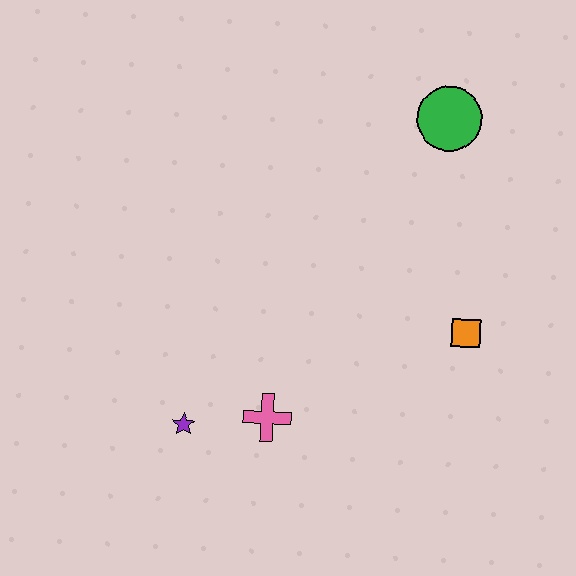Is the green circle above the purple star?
Yes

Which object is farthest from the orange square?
The purple star is farthest from the orange square.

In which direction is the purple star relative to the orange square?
The purple star is to the left of the orange square.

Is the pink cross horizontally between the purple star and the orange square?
Yes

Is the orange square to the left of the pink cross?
No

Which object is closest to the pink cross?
The purple star is closest to the pink cross.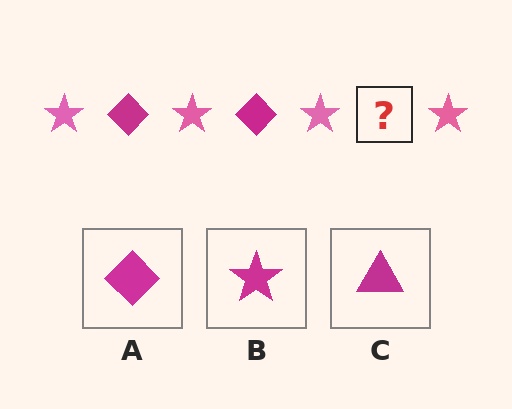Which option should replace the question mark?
Option A.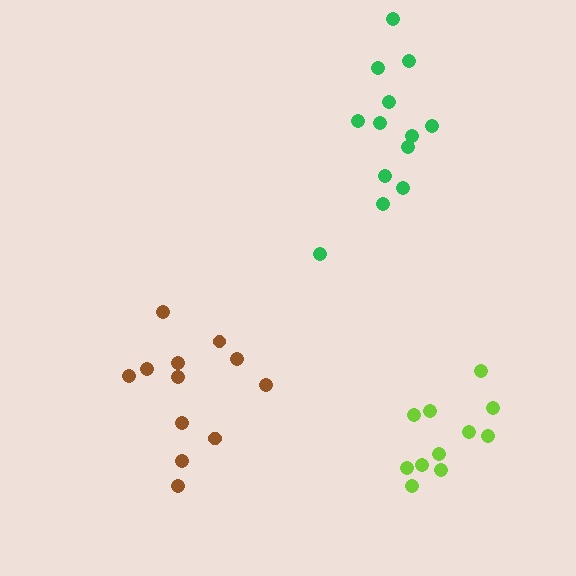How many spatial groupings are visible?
There are 3 spatial groupings.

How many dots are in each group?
Group 1: 12 dots, Group 2: 13 dots, Group 3: 11 dots (36 total).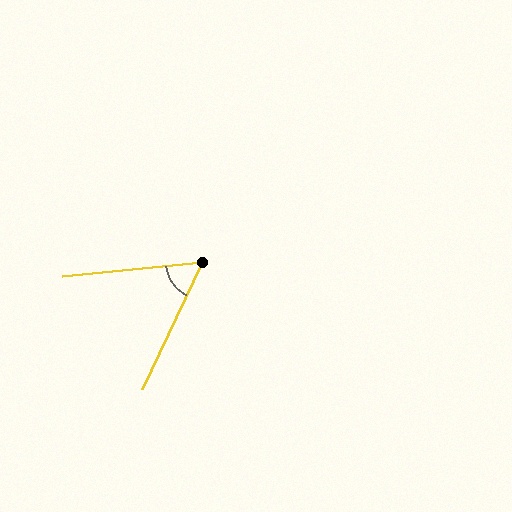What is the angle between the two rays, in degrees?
Approximately 59 degrees.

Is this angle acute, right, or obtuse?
It is acute.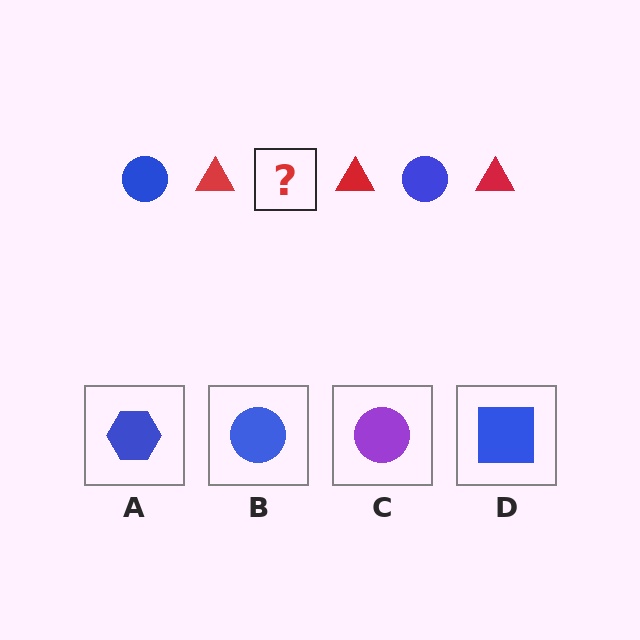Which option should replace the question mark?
Option B.